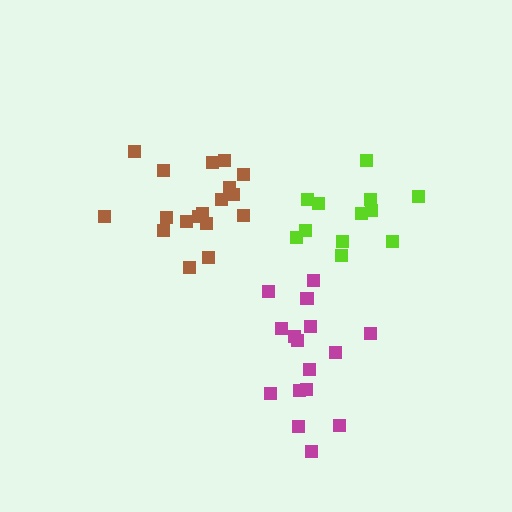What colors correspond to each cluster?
The clusters are colored: lime, magenta, brown.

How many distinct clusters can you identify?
There are 3 distinct clusters.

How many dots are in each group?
Group 1: 12 dots, Group 2: 16 dots, Group 3: 18 dots (46 total).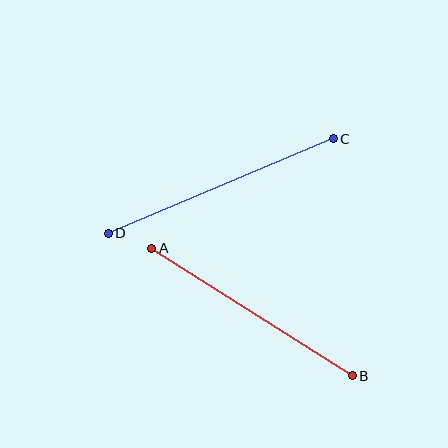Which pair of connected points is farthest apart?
Points C and D are farthest apart.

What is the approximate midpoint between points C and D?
The midpoint is at approximately (221, 186) pixels.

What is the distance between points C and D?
The distance is approximately 244 pixels.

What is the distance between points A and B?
The distance is approximately 237 pixels.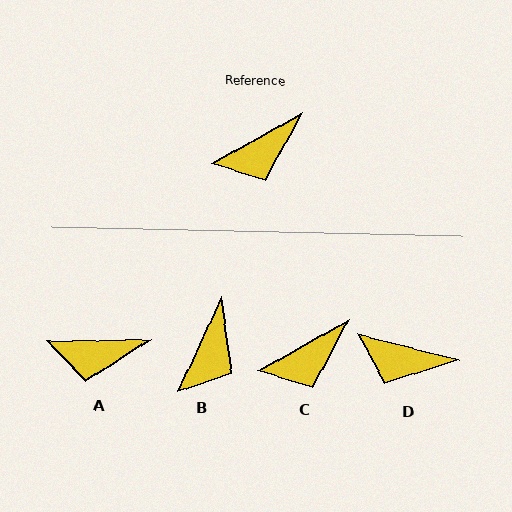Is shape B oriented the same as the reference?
No, it is off by about 36 degrees.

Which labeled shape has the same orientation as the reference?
C.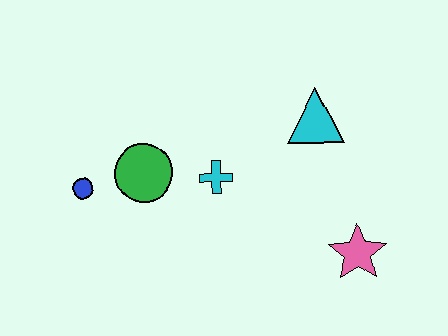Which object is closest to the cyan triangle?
The cyan cross is closest to the cyan triangle.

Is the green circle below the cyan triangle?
Yes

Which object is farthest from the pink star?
The blue circle is farthest from the pink star.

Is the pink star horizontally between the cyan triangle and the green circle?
No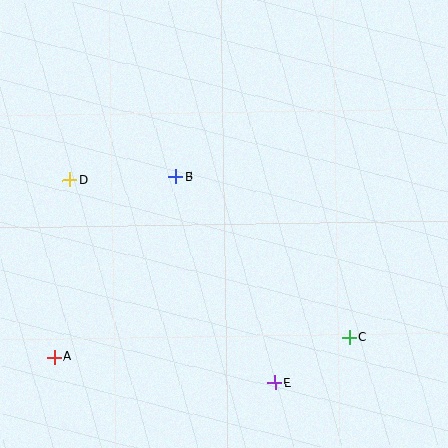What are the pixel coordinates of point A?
Point A is at (54, 357).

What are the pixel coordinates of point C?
Point C is at (349, 337).